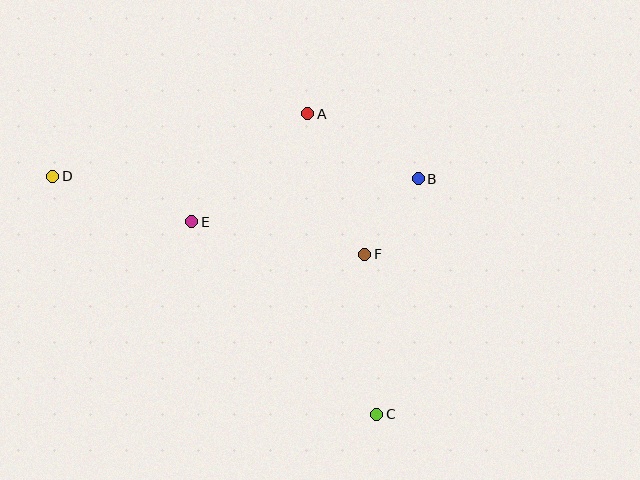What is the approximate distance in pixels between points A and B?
The distance between A and B is approximately 128 pixels.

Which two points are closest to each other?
Points B and F are closest to each other.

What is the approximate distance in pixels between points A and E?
The distance between A and E is approximately 158 pixels.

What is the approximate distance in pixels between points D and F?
The distance between D and F is approximately 322 pixels.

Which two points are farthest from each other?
Points C and D are farthest from each other.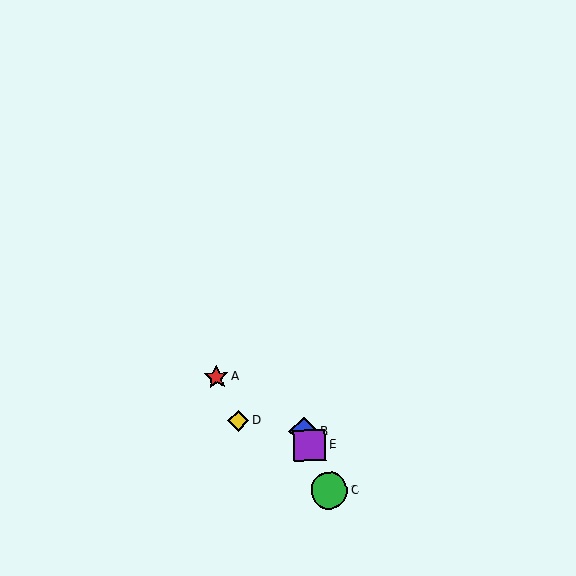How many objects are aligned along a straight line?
3 objects (B, C, E) are aligned along a straight line.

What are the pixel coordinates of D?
Object D is at (238, 421).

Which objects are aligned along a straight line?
Objects B, C, E are aligned along a straight line.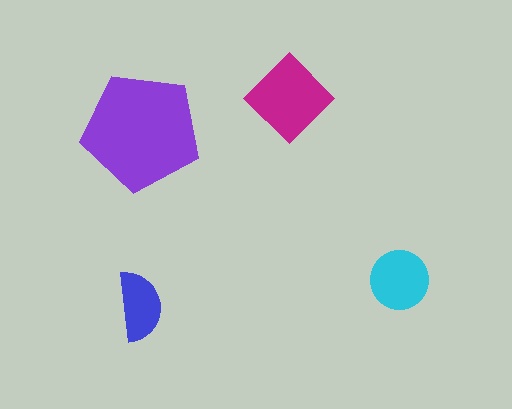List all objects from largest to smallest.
The purple pentagon, the magenta diamond, the cyan circle, the blue semicircle.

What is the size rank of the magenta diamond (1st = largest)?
2nd.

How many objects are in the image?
There are 4 objects in the image.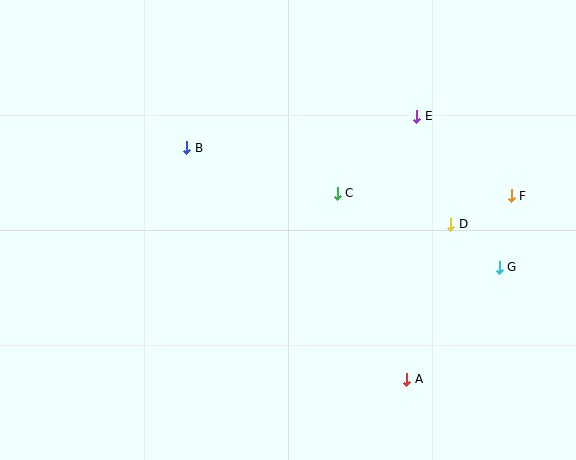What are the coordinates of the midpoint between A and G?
The midpoint between A and G is at (453, 323).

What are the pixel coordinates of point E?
Point E is at (417, 116).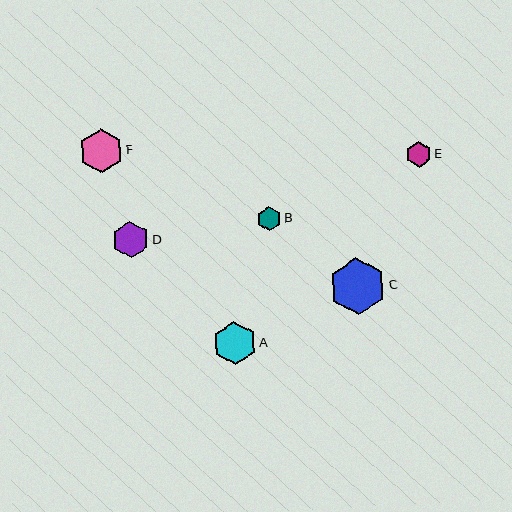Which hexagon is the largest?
Hexagon C is the largest with a size of approximately 57 pixels.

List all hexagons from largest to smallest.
From largest to smallest: C, F, A, D, E, B.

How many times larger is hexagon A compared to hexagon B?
Hexagon A is approximately 1.8 times the size of hexagon B.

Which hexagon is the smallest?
Hexagon B is the smallest with a size of approximately 24 pixels.